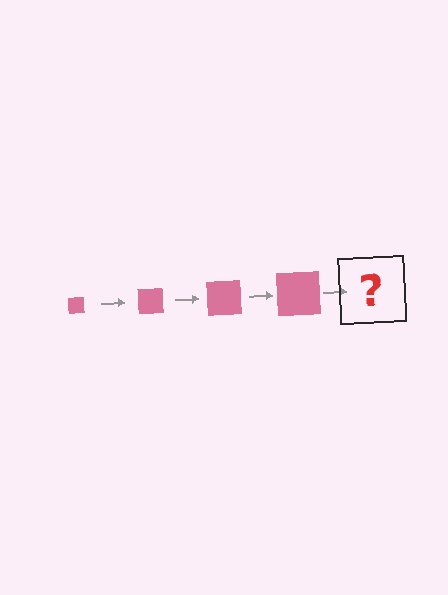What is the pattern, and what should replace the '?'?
The pattern is that the square gets progressively larger each step. The '?' should be a pink square, larger than the previous one.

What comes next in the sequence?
The next element should be a pink square, larger than the previous one.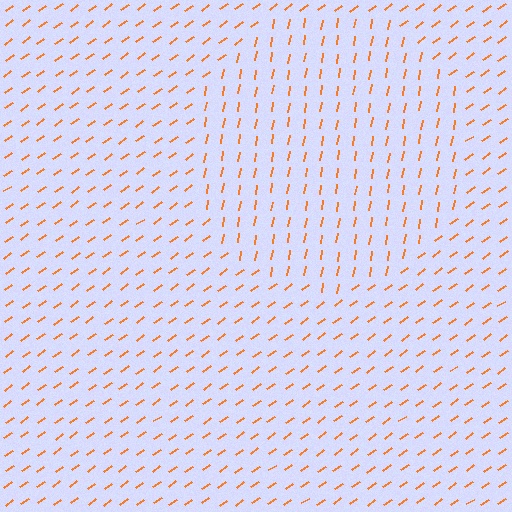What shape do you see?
I see a circle.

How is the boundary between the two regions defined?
The boundary is defined purely by a change in line orientation (approximately 45 degrees difference). All lines are the same color and thickness.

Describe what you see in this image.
The image is filled with small orange line segments. A circle region in the image has lines oriented differently from the surrounding lines, creating a visible texture boundary.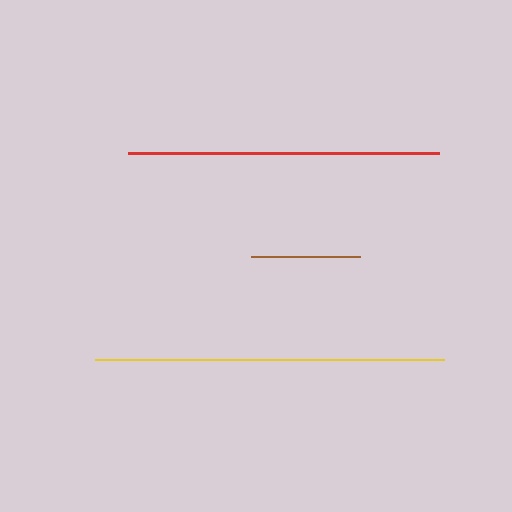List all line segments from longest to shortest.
From longest to shortest: yellow, red, brown.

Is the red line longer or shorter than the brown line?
The red line is longer than the brown line.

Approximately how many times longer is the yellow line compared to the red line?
The yellow line is approximately 1.1 times the length of the red line.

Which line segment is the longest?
The yellow line is the longest at approximately 349 pixels.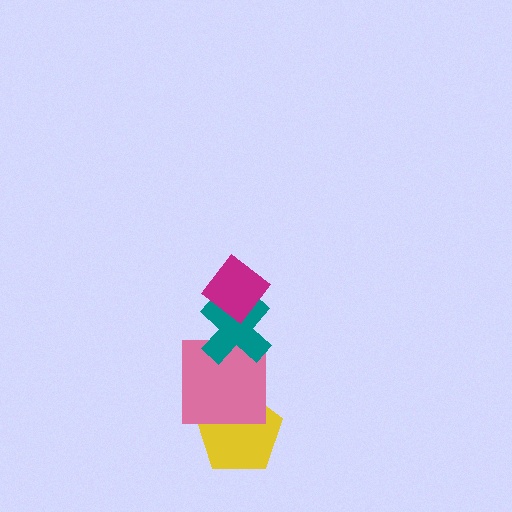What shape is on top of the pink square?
The teal cross is on top of the pink square.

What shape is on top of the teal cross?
The magenta diamond is on top of the teal cross.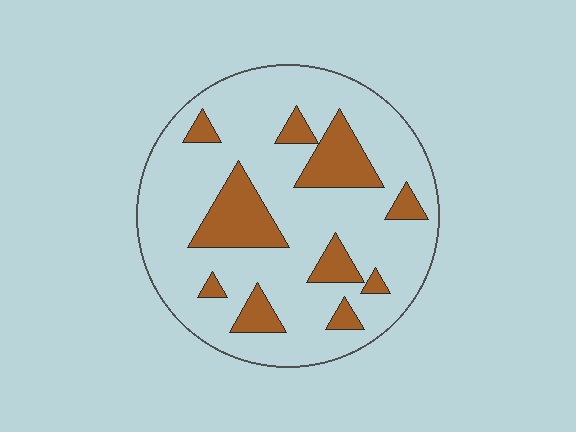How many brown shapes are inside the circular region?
10.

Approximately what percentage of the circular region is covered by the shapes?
Approximately 20%.